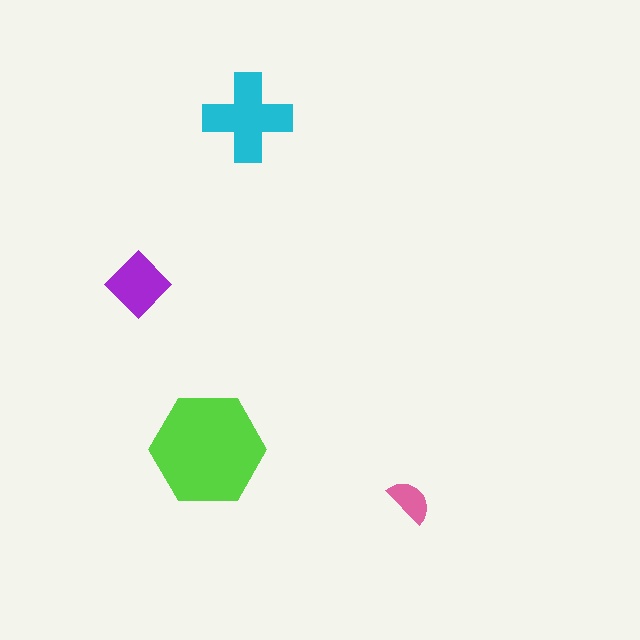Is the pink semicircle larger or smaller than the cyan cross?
Smaller.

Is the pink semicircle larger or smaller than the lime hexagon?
Smaller.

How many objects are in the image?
There are 4 objects in the image.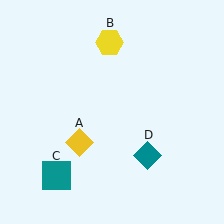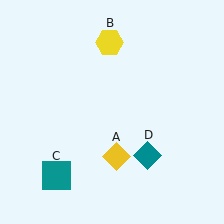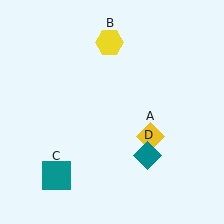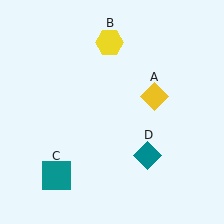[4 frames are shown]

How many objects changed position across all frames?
1 object changed position: yellow diamond (object A).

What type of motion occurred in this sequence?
The yellow diamond (object A) rotated counterclockwise around the center of the scene.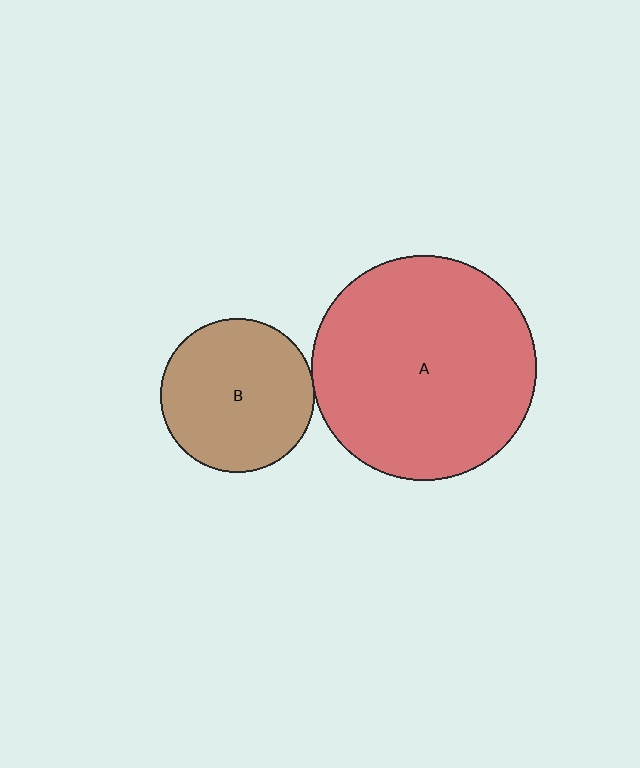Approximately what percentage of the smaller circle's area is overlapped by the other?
Approximately 5%.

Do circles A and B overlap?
Yes.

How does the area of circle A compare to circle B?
Approximately 2.1 times.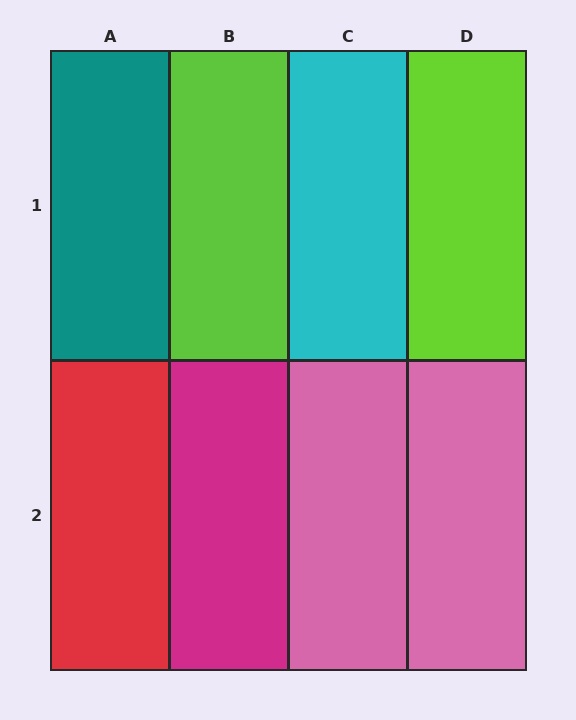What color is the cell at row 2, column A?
Red.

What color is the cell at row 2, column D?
Pink.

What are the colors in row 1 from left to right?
Teal, lime, cyan, lime.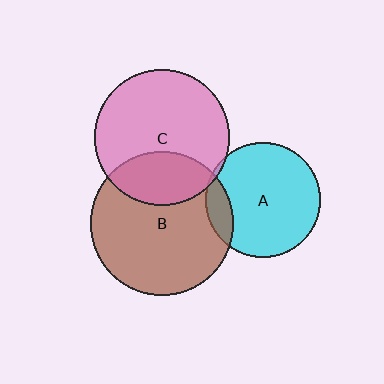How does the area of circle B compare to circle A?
Approximately 1.6 times.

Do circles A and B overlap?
Yes.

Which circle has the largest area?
Circle B (brown).